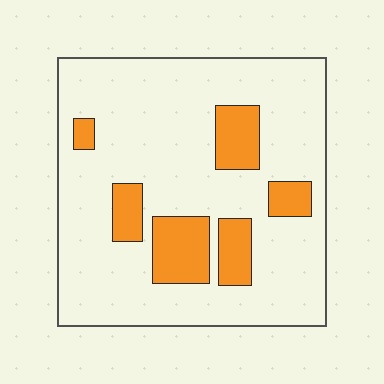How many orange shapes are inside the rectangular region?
6.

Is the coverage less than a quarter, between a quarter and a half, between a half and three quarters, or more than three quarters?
Less than a quarter.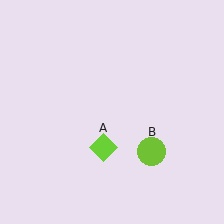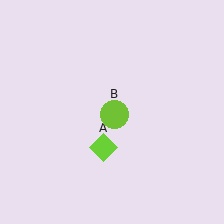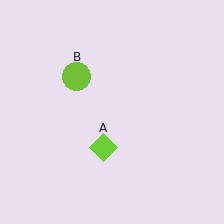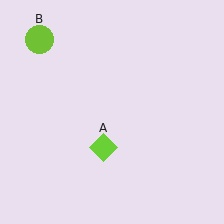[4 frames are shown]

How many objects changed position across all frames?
1 object changed position: lime circle (object B).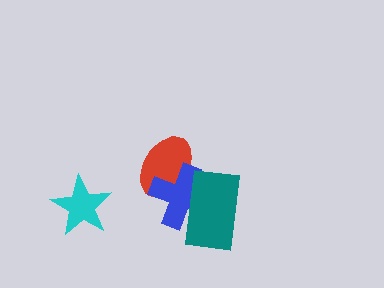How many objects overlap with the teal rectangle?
2 objects overlap with the teal rectangle.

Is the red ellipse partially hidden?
Yes, it is partially covered by another shape.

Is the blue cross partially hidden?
Yes, it is partially covered by another shape.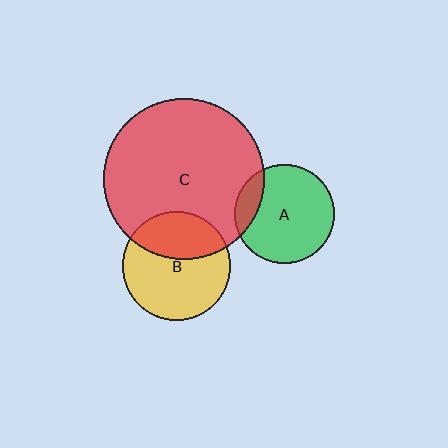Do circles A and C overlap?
Yes.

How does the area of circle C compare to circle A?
Approximately 2.6 times.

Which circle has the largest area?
Circle C (red).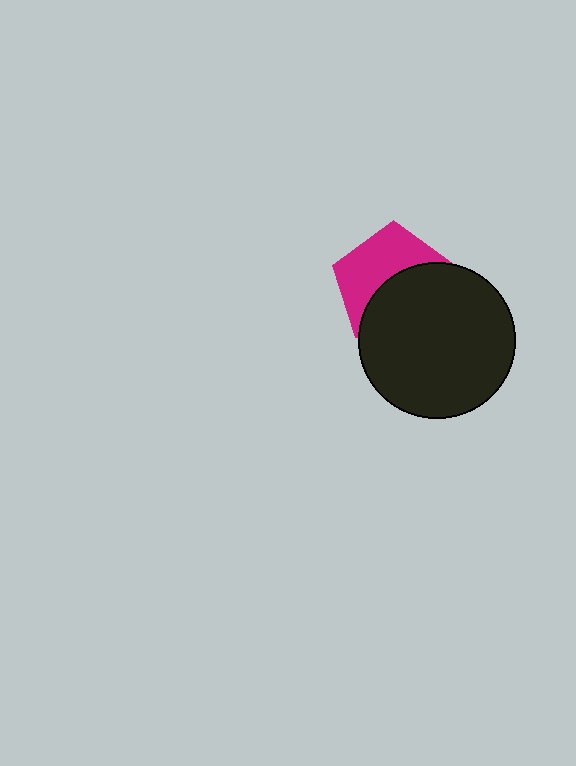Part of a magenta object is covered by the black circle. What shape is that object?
It is a pentagon.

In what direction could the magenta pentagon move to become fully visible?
The magenta pentagon could move up. That would shift it out from behind the black circle entirely.